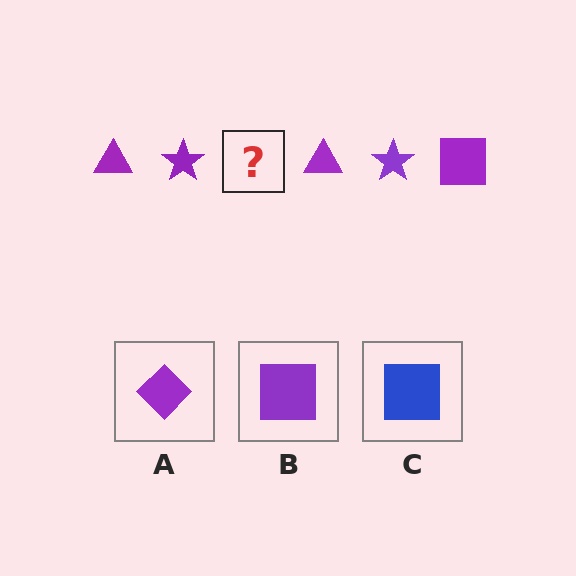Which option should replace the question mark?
Option B.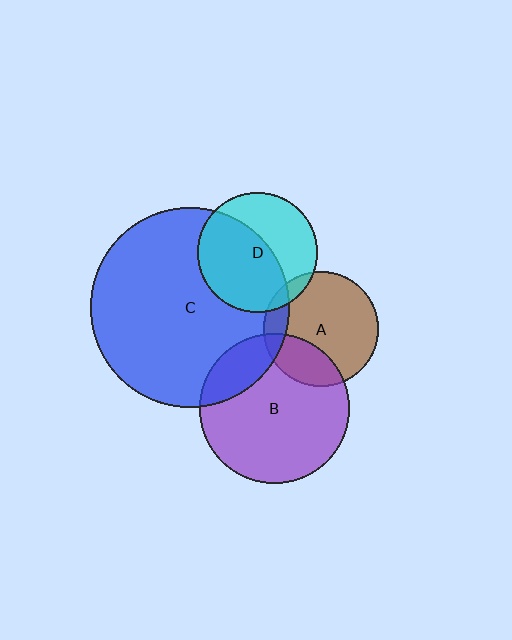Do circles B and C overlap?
Yes.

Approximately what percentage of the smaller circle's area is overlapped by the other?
Approximately 20%.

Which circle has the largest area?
Circle C (blue).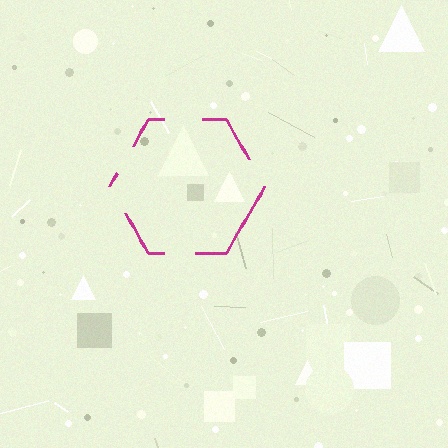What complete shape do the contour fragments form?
The contour fragments form a hexagon.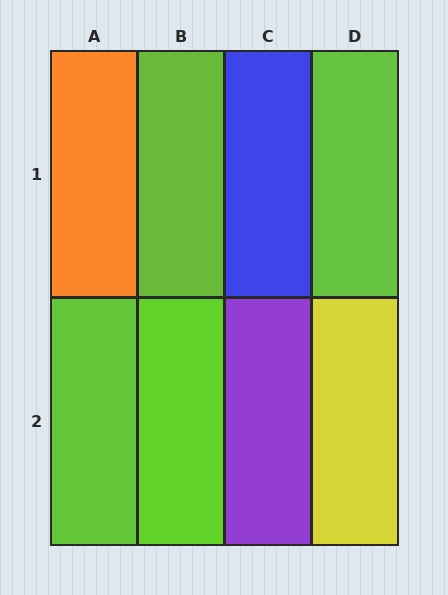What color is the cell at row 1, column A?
Orange.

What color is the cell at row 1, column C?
Blue.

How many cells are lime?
4 cells are lime.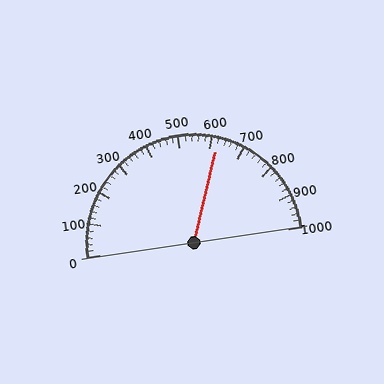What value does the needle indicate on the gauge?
The needle indicates approximately 620.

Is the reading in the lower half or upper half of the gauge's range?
The reading is in the upper half of the range (0 to 1000).